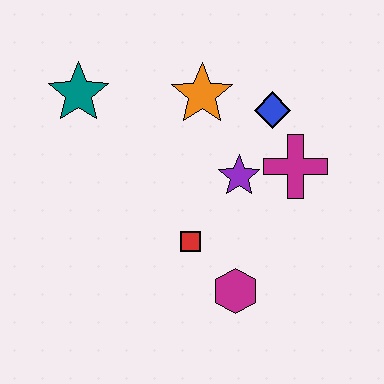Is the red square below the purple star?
Yes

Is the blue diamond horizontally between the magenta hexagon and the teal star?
No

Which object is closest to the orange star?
The blue diamond is closest to the orange star.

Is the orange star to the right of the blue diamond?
No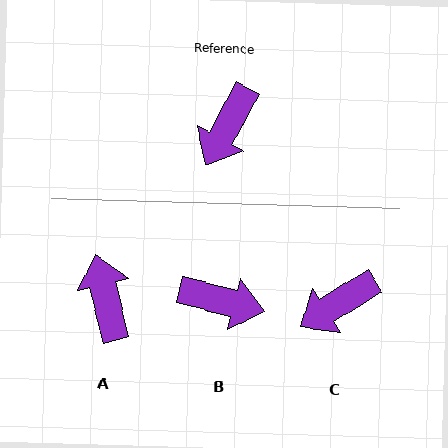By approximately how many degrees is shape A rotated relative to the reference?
Approximately 138 degrees clockwise.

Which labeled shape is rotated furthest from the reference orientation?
A, about 138 degrees away.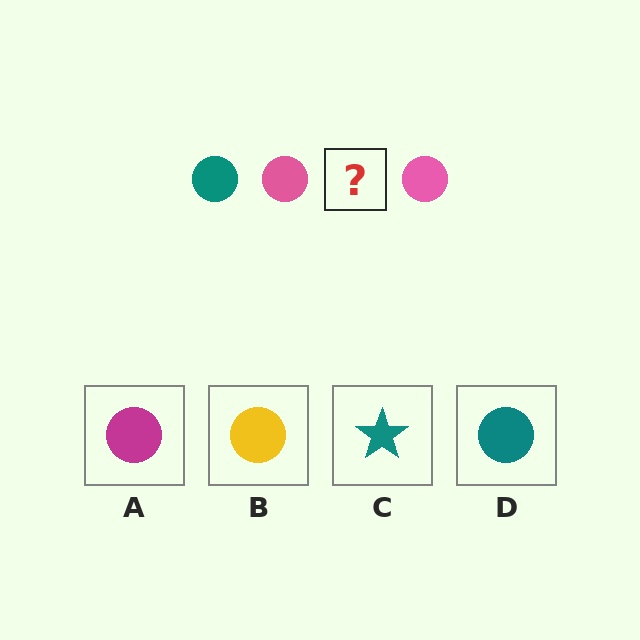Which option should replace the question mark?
Option D.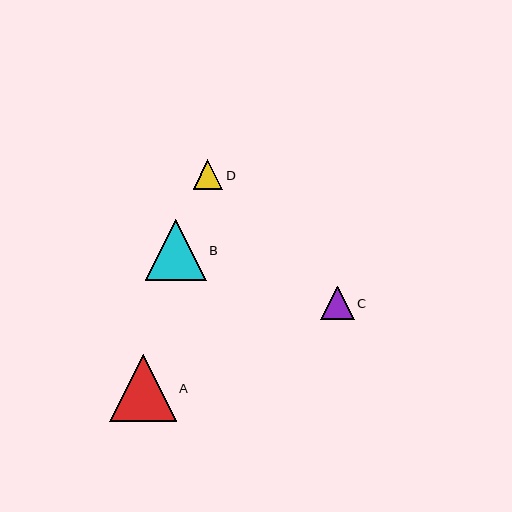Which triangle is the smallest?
Triangle D is the smallest with a size of approximately 30 pixels.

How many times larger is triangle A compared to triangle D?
Triangle A is approximately 2.3 times the size of triangle D.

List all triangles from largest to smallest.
From largest to smallest: A, B, C, D.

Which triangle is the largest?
Triangle A is the largest with a size of approximately 67 pixels.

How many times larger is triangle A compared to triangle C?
Triangle A is approximately 2.0 times the size of triangle C.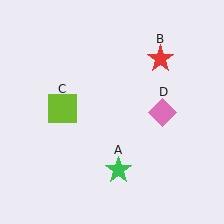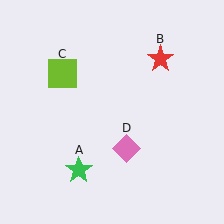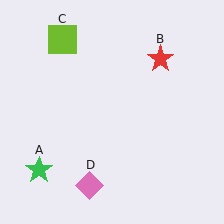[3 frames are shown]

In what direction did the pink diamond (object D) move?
The pink diamond (object D) moved down and to the left.